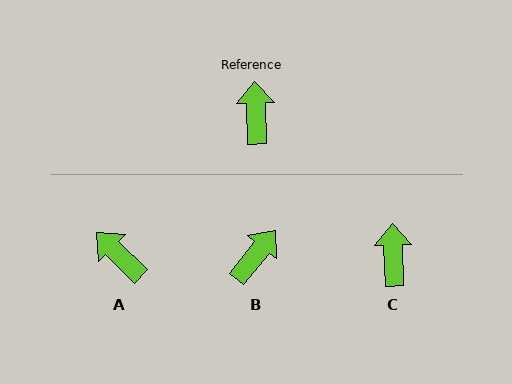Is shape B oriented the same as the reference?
No, it is off by about 41 degrees.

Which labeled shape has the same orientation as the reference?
C.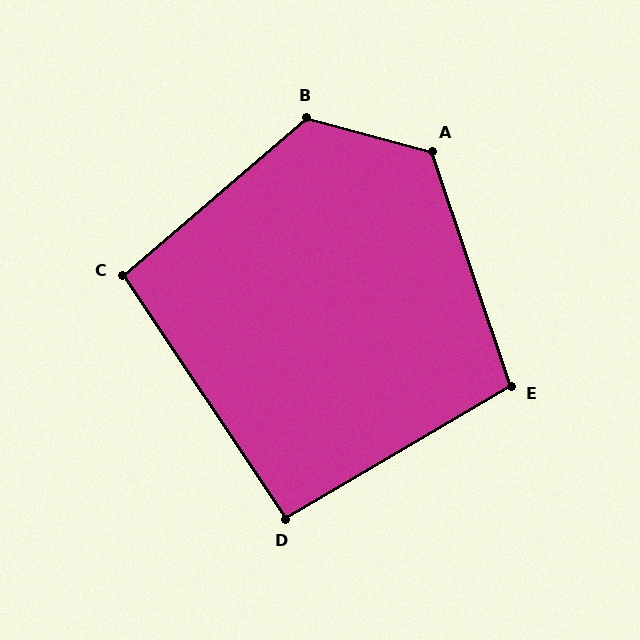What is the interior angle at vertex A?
Approximately 124 degrees (obtuse).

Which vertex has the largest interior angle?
B, at approximately 124 degrees.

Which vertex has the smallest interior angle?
D, at approximately 93 degrees.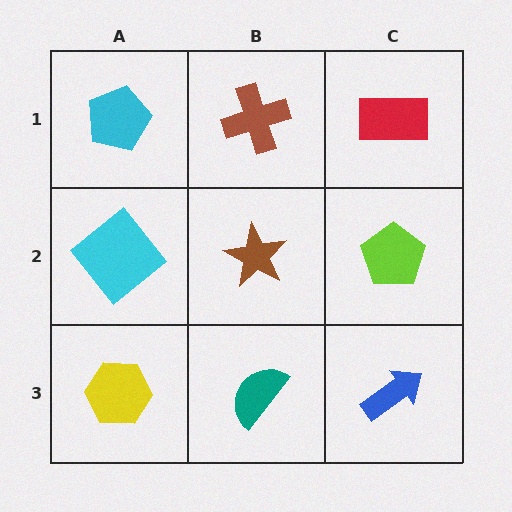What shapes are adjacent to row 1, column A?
A cyan diamond (row 2, column A), a brown cross (row 1, column B).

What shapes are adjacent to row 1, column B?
A brown star (row 2, column B), a cyan pentagon (row 1, column A), a red rectangle (row 1, column C).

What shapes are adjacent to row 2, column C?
A red rectangle (row 1, column C), a blue arrow (row 3, column C), a brown star (row 2, column B).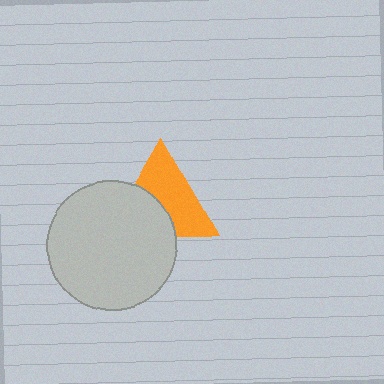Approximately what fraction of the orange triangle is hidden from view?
Roughly 41% of the orange triangle is hidden behind the light gray circle.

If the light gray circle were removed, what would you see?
You would see the complete orange triangle.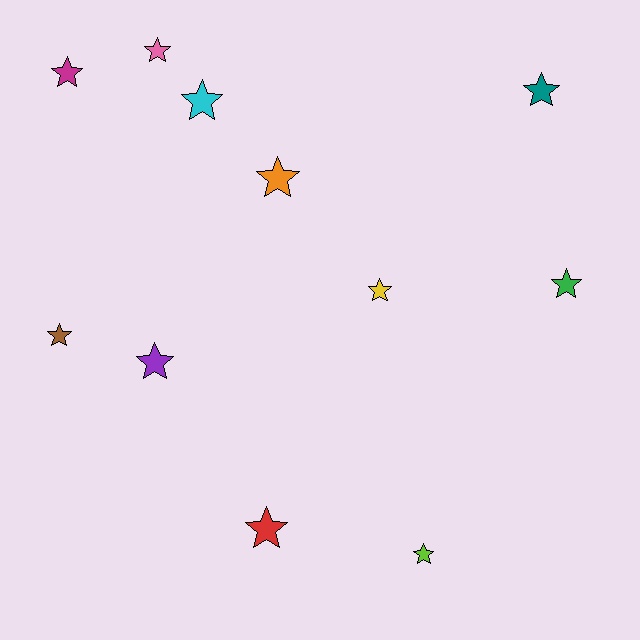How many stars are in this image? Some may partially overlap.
There are 11 stars.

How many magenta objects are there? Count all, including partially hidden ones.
There is 1 magenta object.